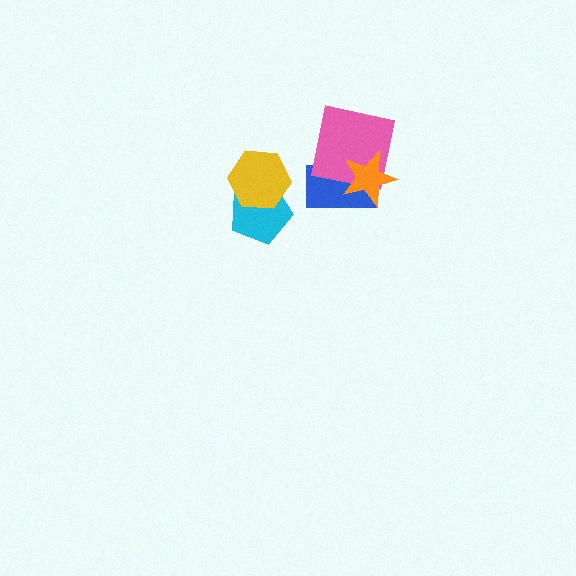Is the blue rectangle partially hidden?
Yes, it is partially covered by another shape.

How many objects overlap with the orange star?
2 objects overlap with the orange star.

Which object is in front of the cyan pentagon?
The yellow hexagon is in front of the cyan pentagon.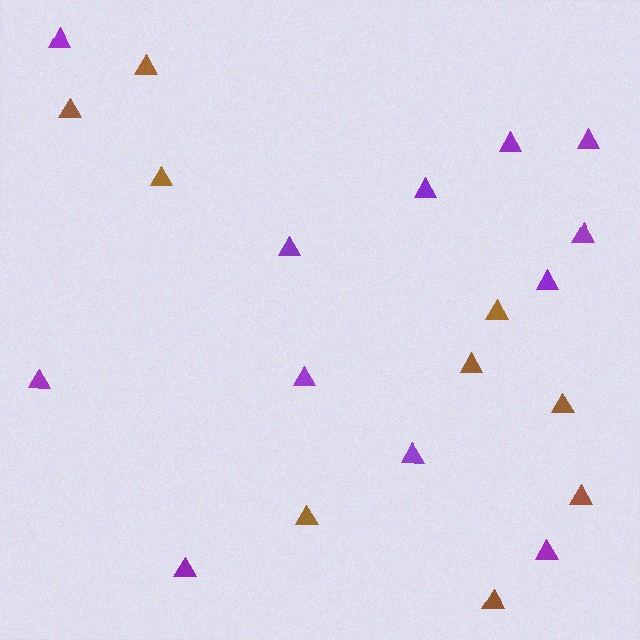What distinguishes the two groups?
There are 2 groups: one group of brown triangles (9) and one group of purple triangles (12).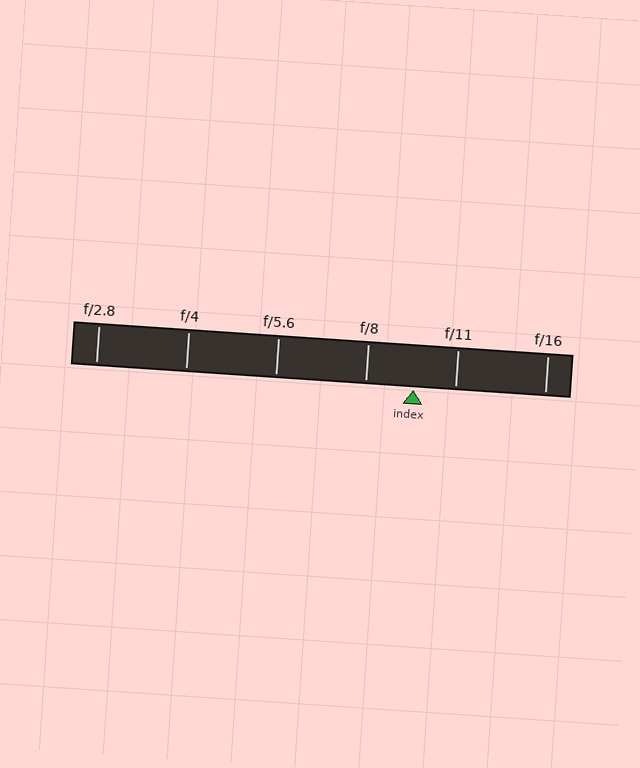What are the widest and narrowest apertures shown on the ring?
The widest aperture shown is f/2.8 and the narrowest is f/16.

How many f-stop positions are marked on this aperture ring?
There are 6 f-stop positions marked.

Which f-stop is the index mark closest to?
The index mark is closest to f/11.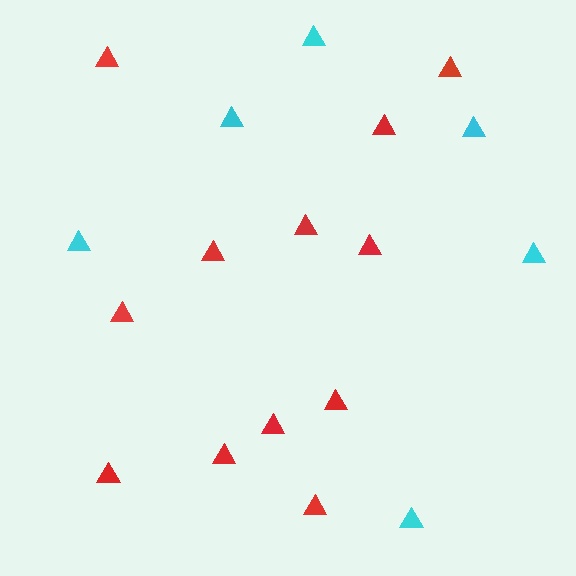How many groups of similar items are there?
There are 2 groups: one group of cyan triangles (6) and one group of red triangles (12).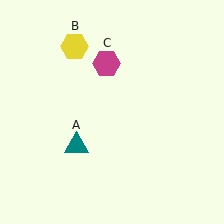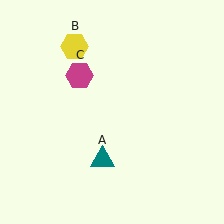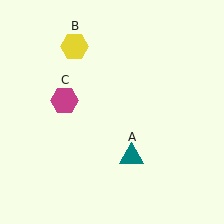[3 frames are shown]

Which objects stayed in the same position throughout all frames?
Yellow hexagon (object B) remained stationary.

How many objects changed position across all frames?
2 objects changed position: teal triangle (object A), magenta hexagon (object C).